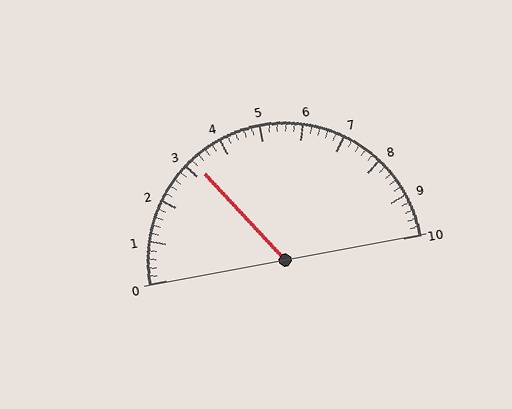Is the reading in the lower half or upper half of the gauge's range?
The reading is in the lower half of the range (0 to 10).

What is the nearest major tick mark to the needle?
The nearest major tick mark is 3.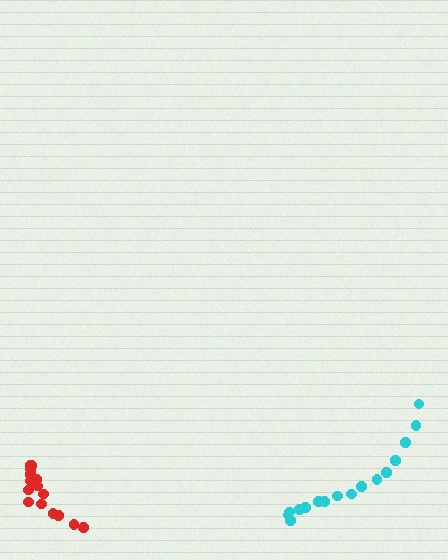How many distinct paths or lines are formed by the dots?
There are 2 distinct paths.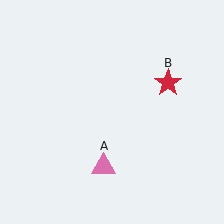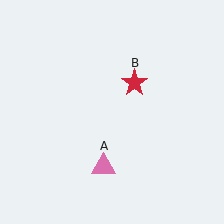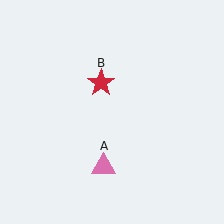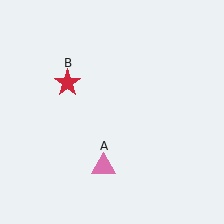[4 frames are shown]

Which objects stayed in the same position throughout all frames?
Pink triangle (object A) remained stationary.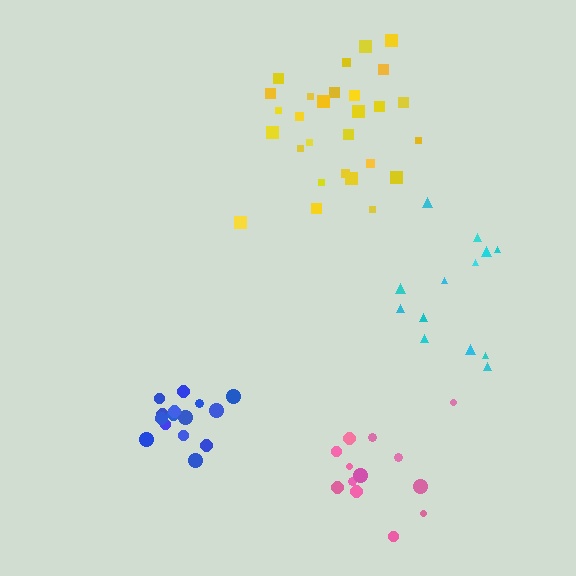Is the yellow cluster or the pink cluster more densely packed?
Yellow.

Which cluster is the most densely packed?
Blue.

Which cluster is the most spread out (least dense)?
Cyan.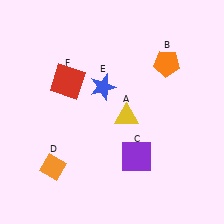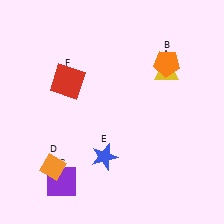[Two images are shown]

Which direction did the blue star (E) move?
The blue star (E) moved down.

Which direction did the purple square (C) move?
The purple square (C) moved left.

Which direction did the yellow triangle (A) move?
The yellow triangle (A) moved up.